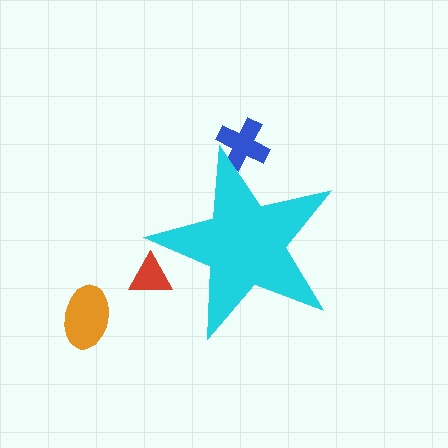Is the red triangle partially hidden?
Yes, the red triangle is partially hidden behind the cyan star.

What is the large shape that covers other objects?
A cyan star.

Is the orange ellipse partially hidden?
No, the orange ellipse is fully visible.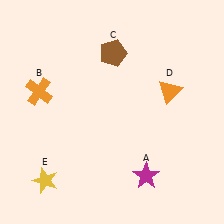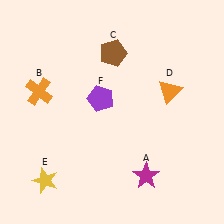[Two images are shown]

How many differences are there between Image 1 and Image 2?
There is 1 difference between the two images.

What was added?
A purple pentagon (F) was added in Image 2.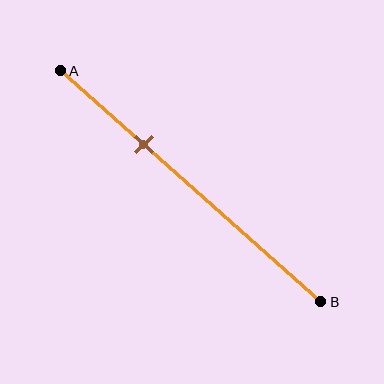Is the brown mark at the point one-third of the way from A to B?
Yes, the mark is approximately at the one-third point.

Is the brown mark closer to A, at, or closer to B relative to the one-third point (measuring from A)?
The brown mark is approximately at the one-third point of segment AB.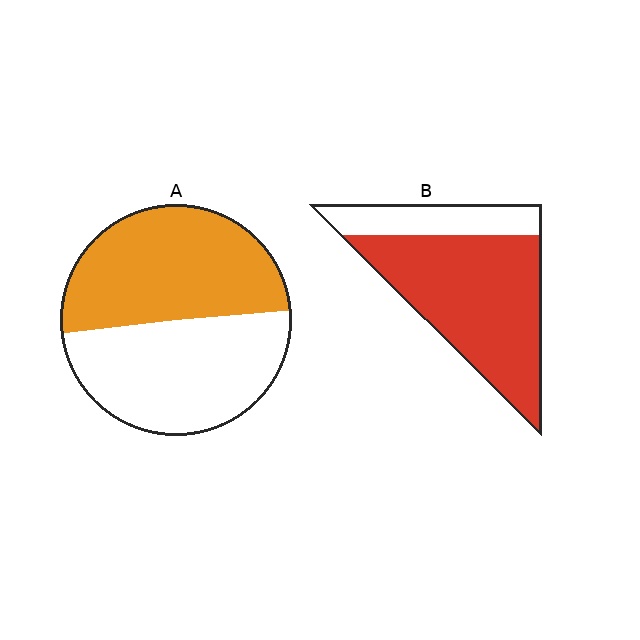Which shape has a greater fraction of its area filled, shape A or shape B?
Shape B.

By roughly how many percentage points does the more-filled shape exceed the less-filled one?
By roughly 25 percentage points (B over A).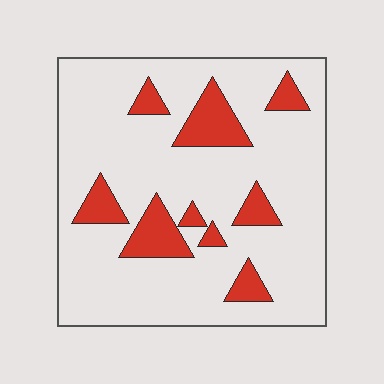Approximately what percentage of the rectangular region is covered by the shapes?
Approximately 15%.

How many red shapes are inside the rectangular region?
9.